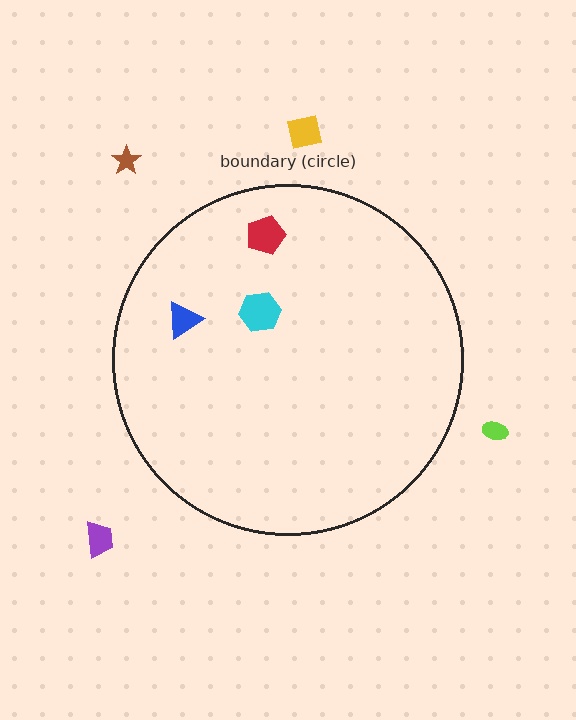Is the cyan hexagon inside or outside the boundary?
Inside.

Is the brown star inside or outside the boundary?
Outside.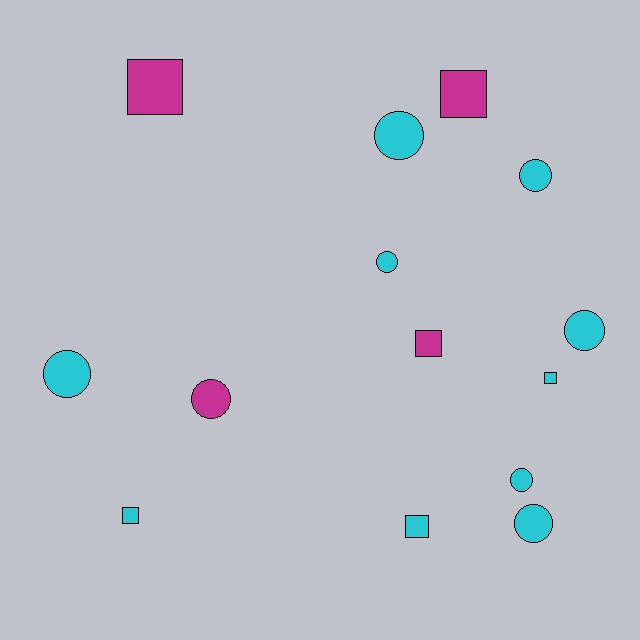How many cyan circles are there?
There are 7 cyan circles.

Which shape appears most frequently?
Circle, with 8 objects.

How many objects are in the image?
There are 14 objects.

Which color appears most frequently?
Cyan, with 10 objects.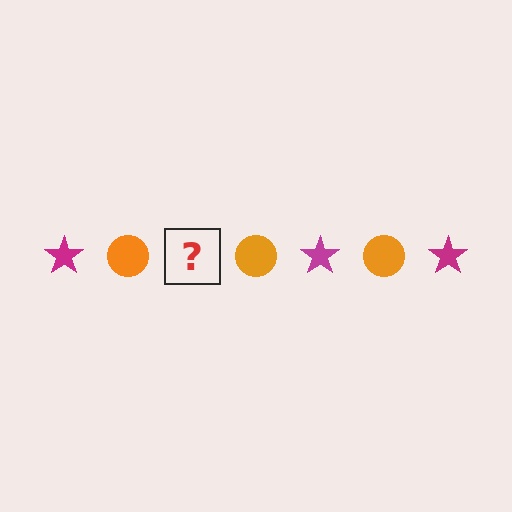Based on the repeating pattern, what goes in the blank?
The blank should be a magenta star.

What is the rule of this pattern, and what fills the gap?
The rule is that the pattern alternates between magenta star and orange circle. The gap should be filled with a magenta star.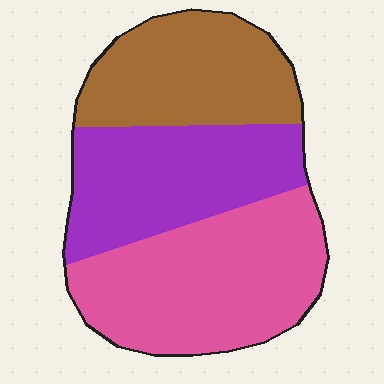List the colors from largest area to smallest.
From largest to smallest: pink, purple, brown.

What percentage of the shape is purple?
Purple takes up between a quarter and a half of the shape.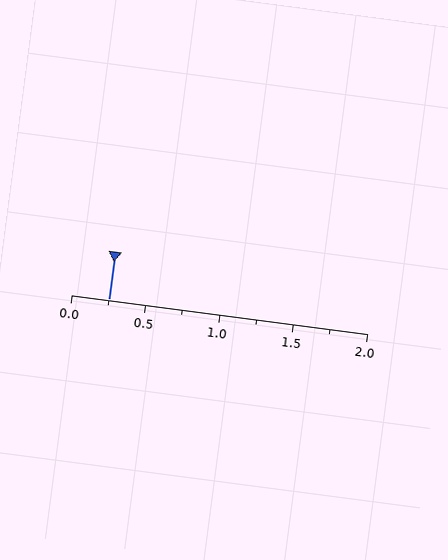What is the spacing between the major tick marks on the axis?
The major ticks are spaced 0.5 apart.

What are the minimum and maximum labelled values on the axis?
The axis runs from 0.0 to 2.0.